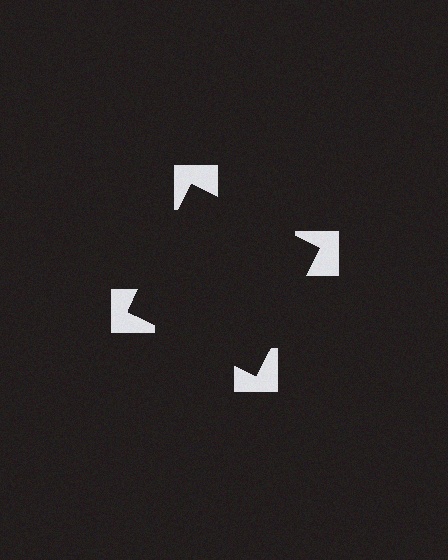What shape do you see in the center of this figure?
An illusory square — its edges are inferred from the aligned wedge cuts in the notched squares, not physically drawn.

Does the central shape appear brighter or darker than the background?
It typically appears slightly darker than the background, even though no actual brightness change is drawn.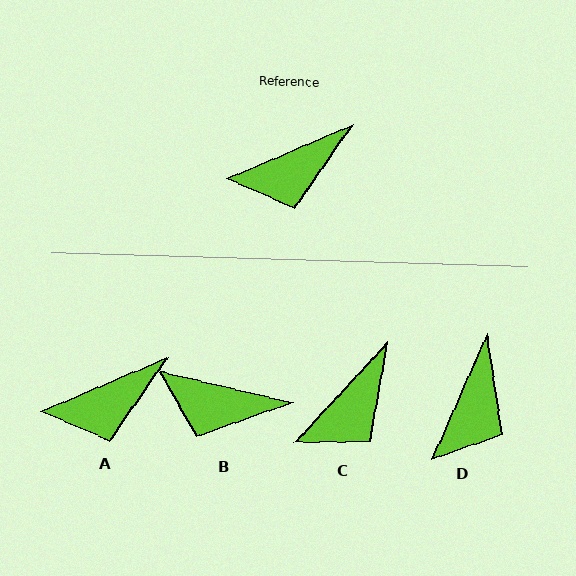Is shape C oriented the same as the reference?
No, it is off by about 25 degrees.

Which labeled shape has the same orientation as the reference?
A.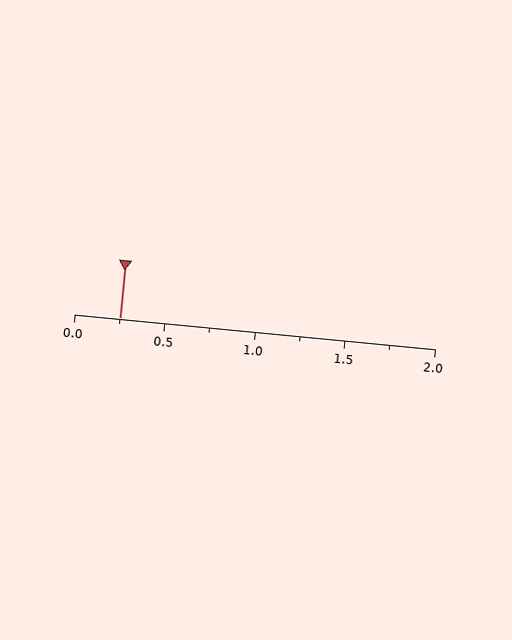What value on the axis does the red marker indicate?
The marker indicates approximately 0.25.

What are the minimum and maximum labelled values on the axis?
The axis runs from 0.0 to 2.0.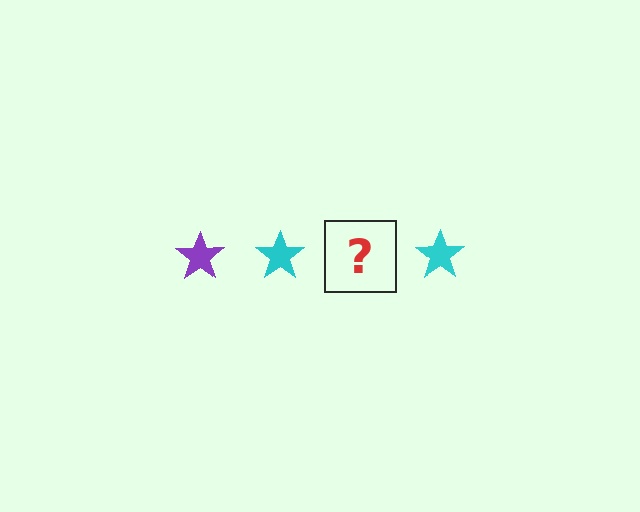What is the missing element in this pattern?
The missing element is a purple star.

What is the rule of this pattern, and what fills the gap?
The rule is that the pattern cycles through purple, cyan stars. The gap should be filled with a purple star.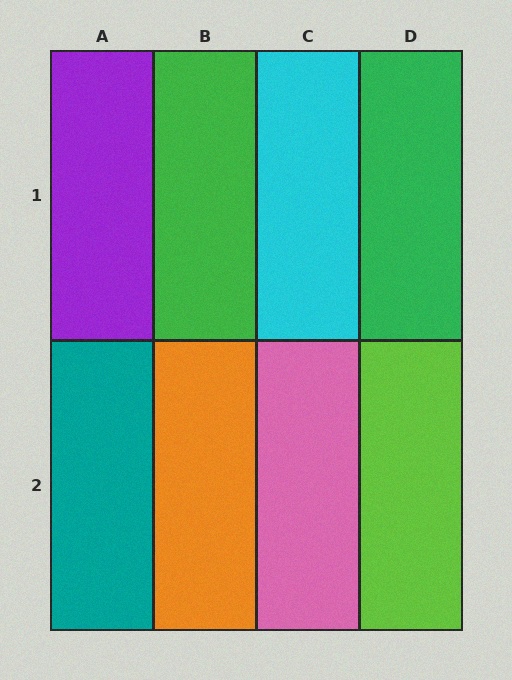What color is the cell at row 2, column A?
Teal.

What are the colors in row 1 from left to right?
Purple, green, cyan, green.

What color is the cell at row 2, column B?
Orange.